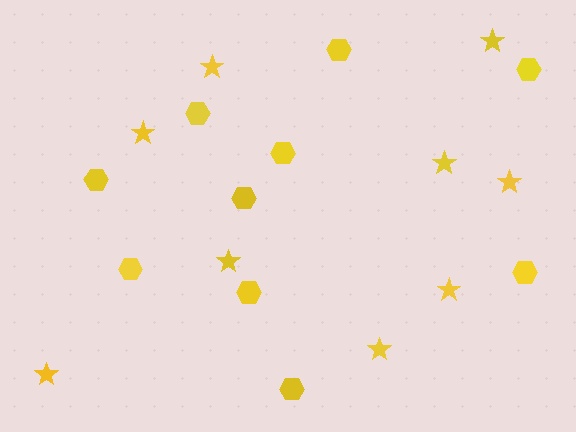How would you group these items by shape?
There are 2 groups: one group of stars (9) and one group of hexagons (10).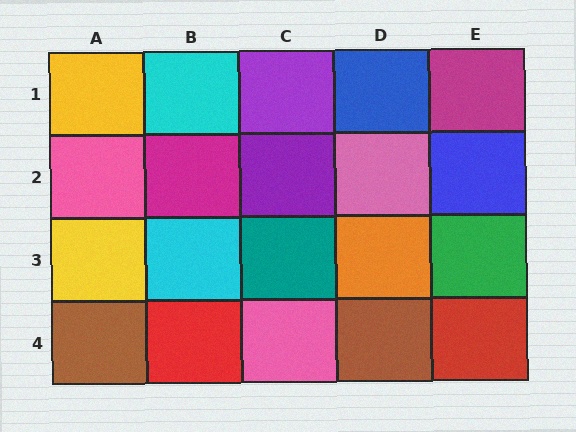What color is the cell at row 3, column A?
Yellow.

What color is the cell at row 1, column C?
Purple.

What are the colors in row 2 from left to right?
Pink, magenta, purple, pink, blue.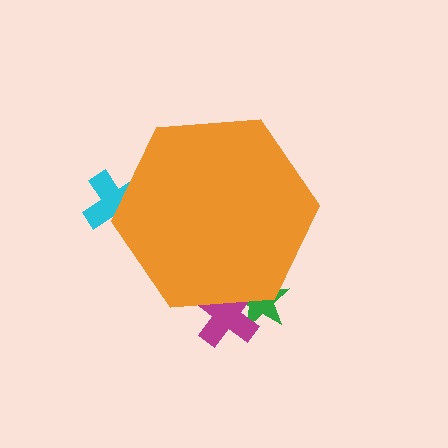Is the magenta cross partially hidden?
Yes, the magenta cross is partially hidden behind the orange hexagon.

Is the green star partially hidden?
Yes, the green star is partially hidden behind the orange hexagon.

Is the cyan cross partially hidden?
Yes, the cyan cross is partially hidden behind the orange hexagon.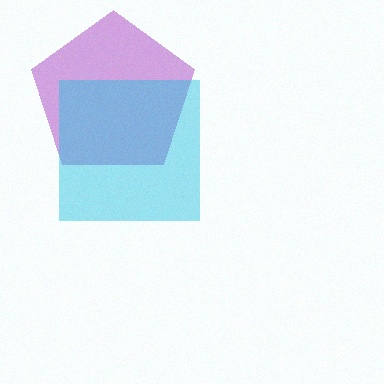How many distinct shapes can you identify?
There are 2 distinct shapes: a purple pentagon, a cyan square.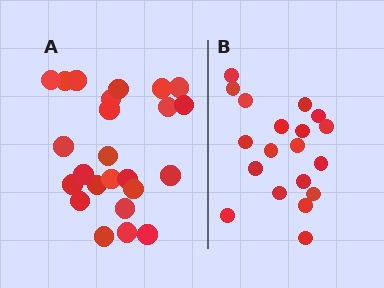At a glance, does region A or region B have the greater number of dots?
Region A (the left region) has more dots.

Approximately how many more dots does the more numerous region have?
Region A has about 5 more dots than region B.